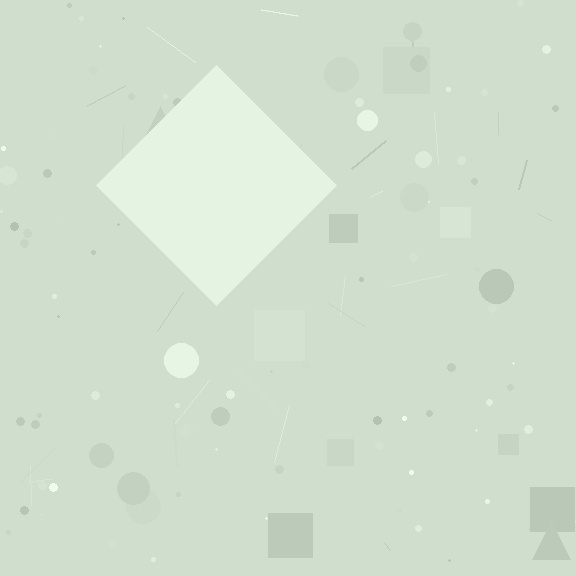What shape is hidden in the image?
A diamond is hidden in the image.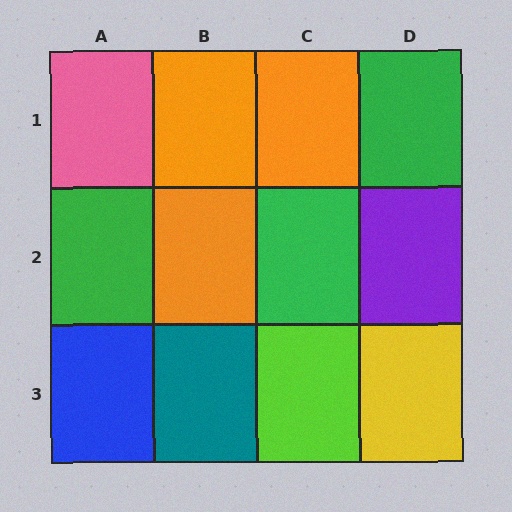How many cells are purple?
1 cell is purple.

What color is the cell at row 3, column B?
Teal.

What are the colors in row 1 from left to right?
Pink, orange, orange, green.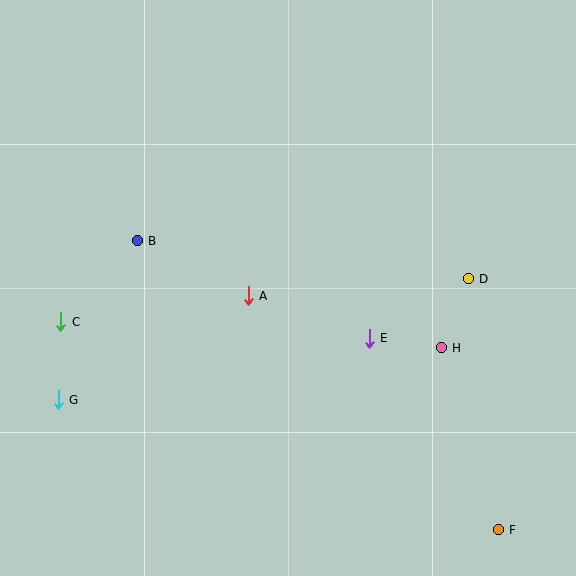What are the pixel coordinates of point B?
Point B is at (137, 241).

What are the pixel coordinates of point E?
Point E is at (369, 338).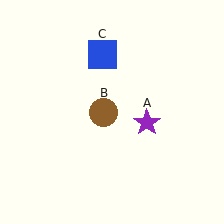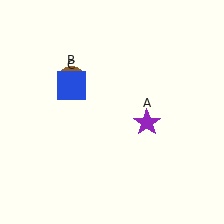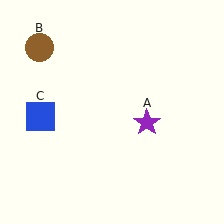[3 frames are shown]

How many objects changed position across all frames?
2 objects changed position: brown circle (object B), blue square (object C).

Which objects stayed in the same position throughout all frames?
Purple star (object A) remained stationary.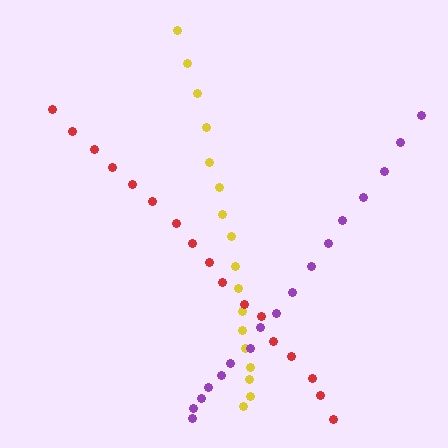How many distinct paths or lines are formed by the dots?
There are 3 distinct paths.